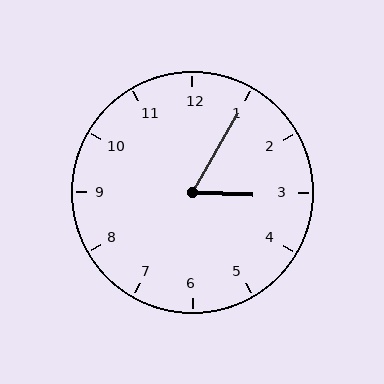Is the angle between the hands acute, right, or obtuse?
It is acute.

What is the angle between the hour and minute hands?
Approximately 62 degrees.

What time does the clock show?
3:05.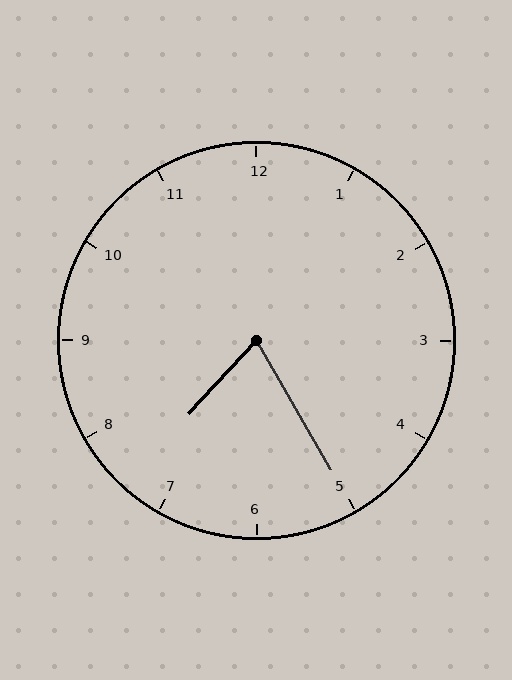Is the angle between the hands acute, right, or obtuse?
It is acute.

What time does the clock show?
7:25.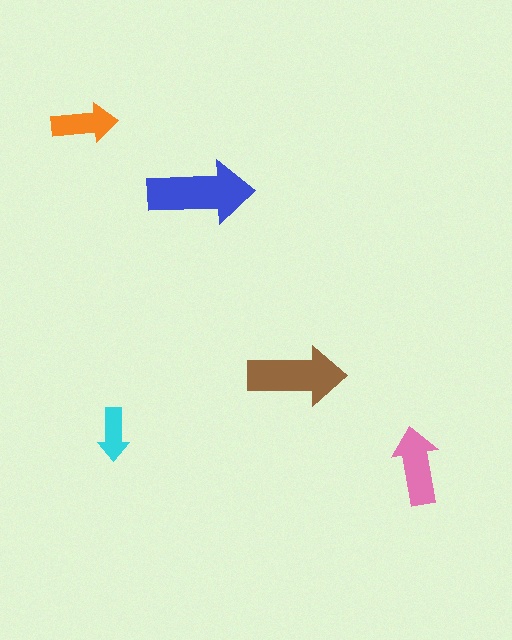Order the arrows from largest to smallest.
the blue one, the brown one, the pink one, the orange one, the cyan one.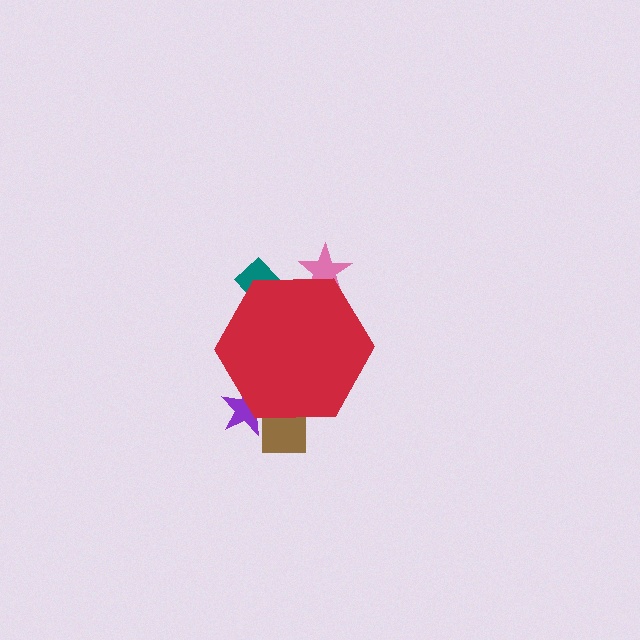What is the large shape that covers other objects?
A red hexagon.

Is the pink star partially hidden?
Yes, the pink star is partially hidden behind the red hexagon.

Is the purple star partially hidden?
Yes, the purple star is partially hidden behind the red hexagon.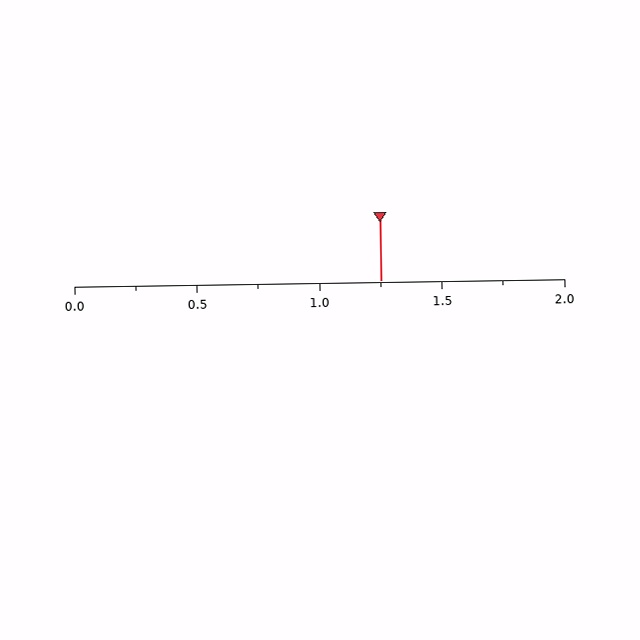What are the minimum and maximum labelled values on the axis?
The axis runs from 0.0 to 2.0.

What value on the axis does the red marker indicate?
The marker indicates approximately 1.25.